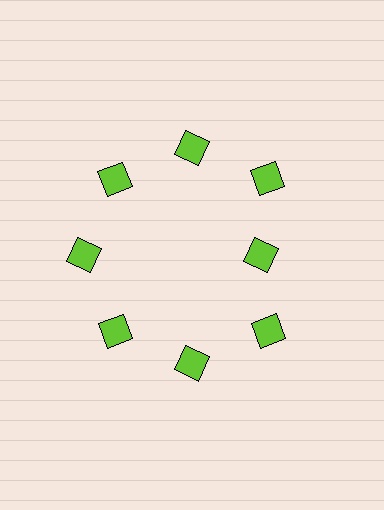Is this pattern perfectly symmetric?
No. The 8 lime squares are arranged in a ring, but one element near the 3 o'clock position is pulled inward toward the center, breaking the 8-fold rotational symmetry.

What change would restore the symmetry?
The symmetry would be restored by moving it outward, back onto the ring so that all 8 squares sit at equal angles and equal distance from the center.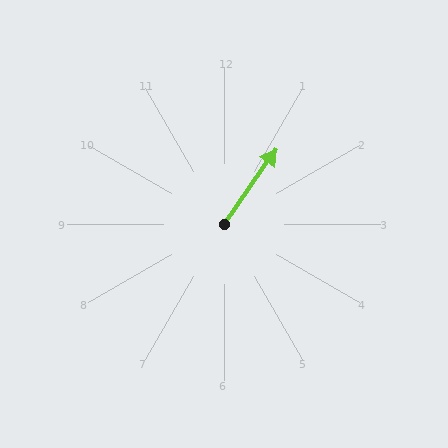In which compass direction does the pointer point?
Northeast.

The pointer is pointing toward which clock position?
Roughly 1 o'clock.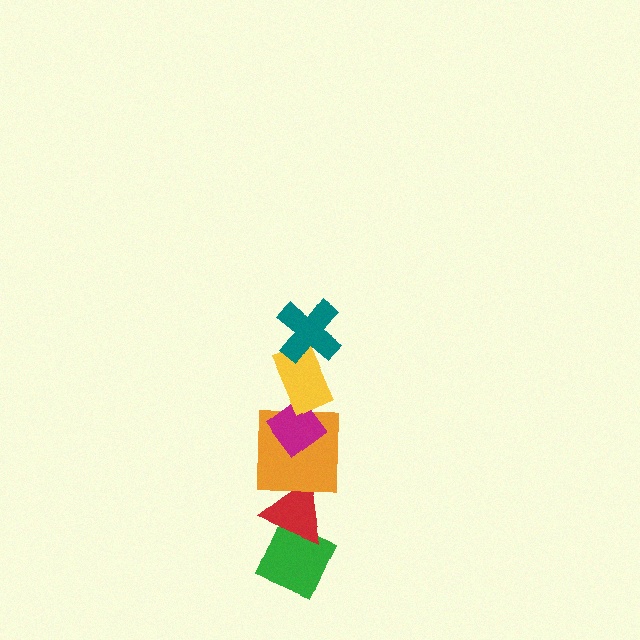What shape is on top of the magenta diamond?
The yellow rectangle is on top of the magenta diamond.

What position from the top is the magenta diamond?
The magenta diamond is 3rd from the top.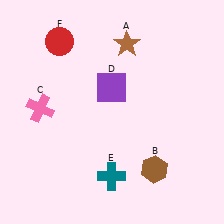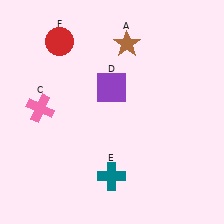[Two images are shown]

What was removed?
The brown hexagon (B) was removed in Image 2.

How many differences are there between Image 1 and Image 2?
There is 1 difference between the two images.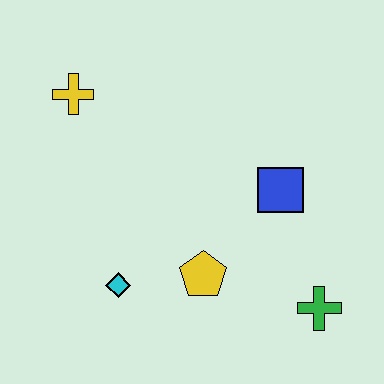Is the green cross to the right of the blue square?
Yes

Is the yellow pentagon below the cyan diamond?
No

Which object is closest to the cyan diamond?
The yellow pentagon is closest to the cyan diamond.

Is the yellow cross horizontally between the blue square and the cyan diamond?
No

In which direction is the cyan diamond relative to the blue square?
The cyan diamond is to the left of the blue square.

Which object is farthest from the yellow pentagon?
The yellow cross is farthest from the yellow pentagon.